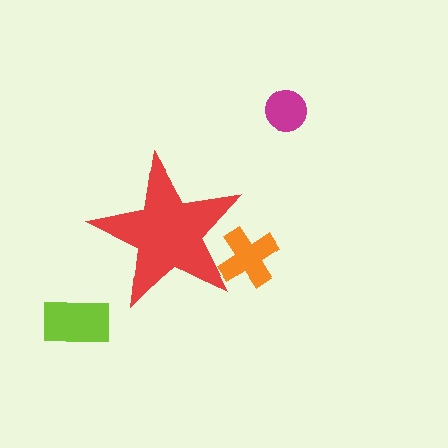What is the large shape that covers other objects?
A red star.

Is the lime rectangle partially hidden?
No, the lime rectangle is fully visible.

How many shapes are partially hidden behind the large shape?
1 shape is partially hidden.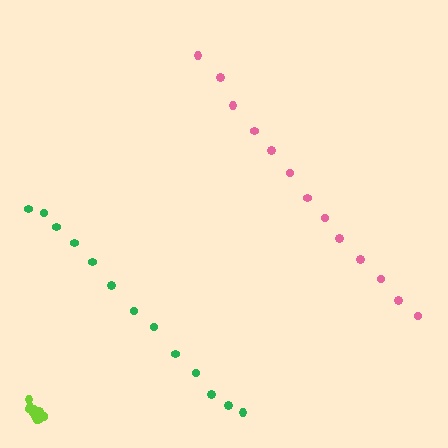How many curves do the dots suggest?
There are 3 distinct paths.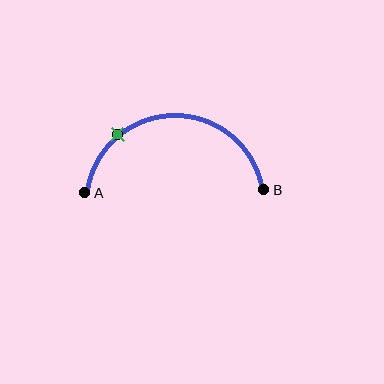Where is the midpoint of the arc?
The arc midpoint is the point on the curve farthest from the straight line joining A and B. It sits above that line.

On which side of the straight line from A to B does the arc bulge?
The arc bulges above the straight line connecting A and B.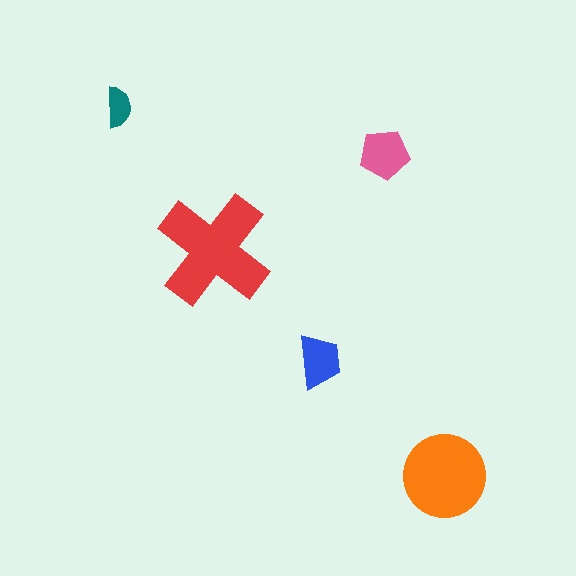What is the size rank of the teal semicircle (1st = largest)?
5th.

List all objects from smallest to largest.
The teal semicircle, the blue trapezoid, the pink pentagon, the orange circle, the red cross.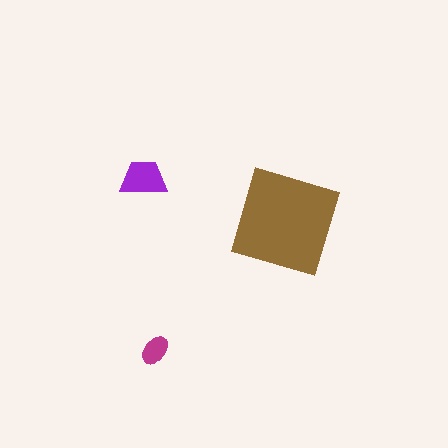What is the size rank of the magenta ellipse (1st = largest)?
3rd.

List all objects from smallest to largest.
The magenta ellipse, the purple trapezoid, the brown square.